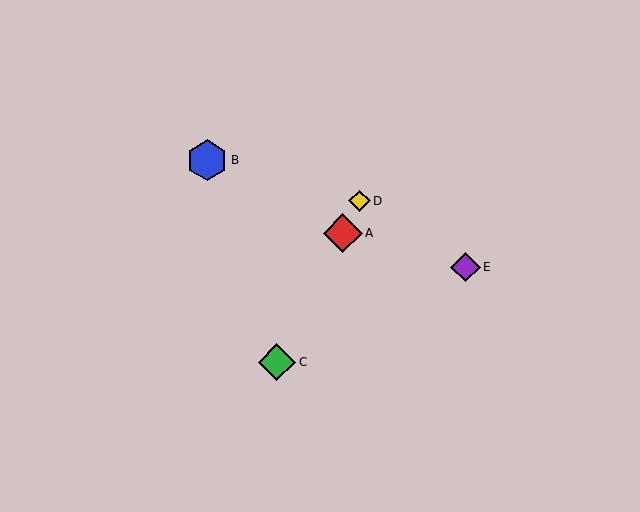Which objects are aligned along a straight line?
Objects A, C, D are aligned along a straight line.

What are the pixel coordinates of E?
Object E is at (465, 267).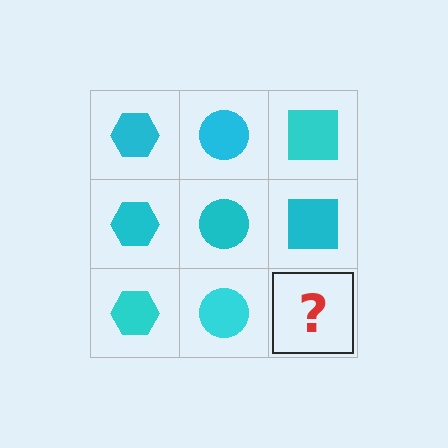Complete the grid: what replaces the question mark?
The question mark should be replaced with a cyan square.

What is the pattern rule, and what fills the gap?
The rule is that each column has a consistent shape. The gap should be filled with a cyan square.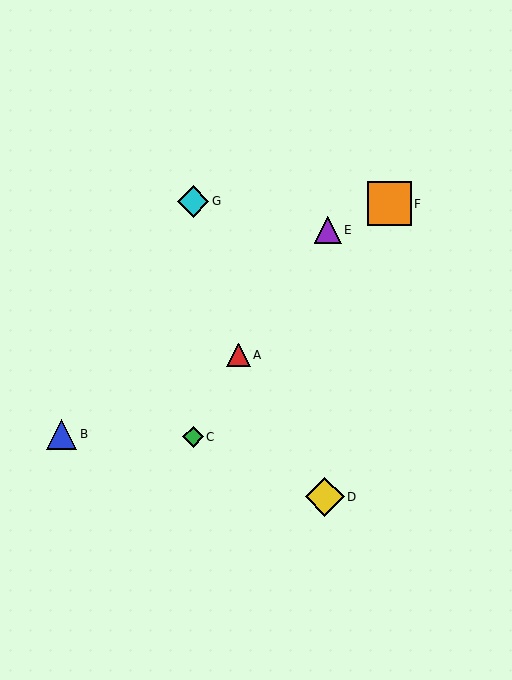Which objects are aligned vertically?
Objects C, G are aligned vertically.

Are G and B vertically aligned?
No, G is at x≈193 and B is at x≈62.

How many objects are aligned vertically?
2 objects (C, G) are aligned vertically.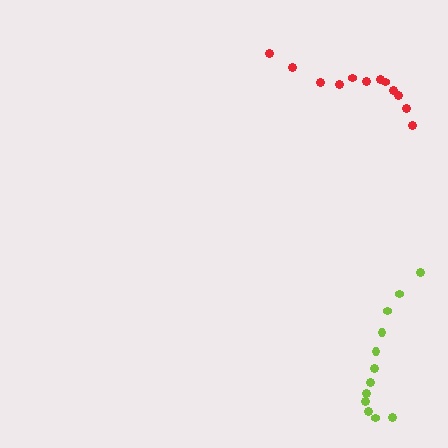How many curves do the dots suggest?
There are 2 distinct paths.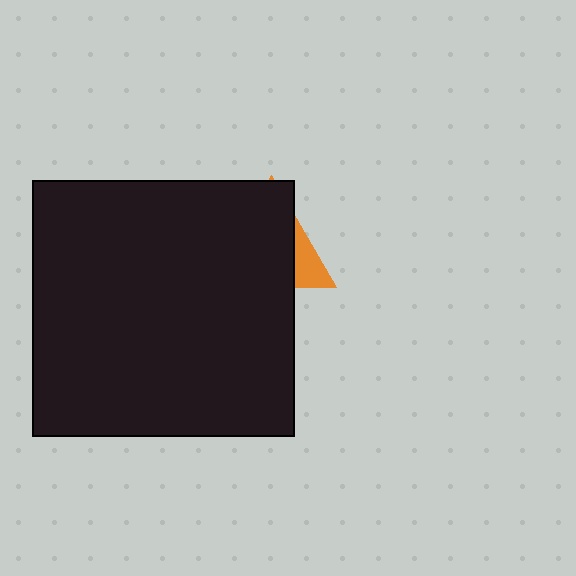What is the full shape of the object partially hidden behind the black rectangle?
The partially hidden object is an orange triangle.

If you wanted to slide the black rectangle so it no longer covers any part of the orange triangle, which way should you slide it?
Slide it left — that is the most direct way to separate the two shapes.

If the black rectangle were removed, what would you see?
You would see the complete orange triangle.